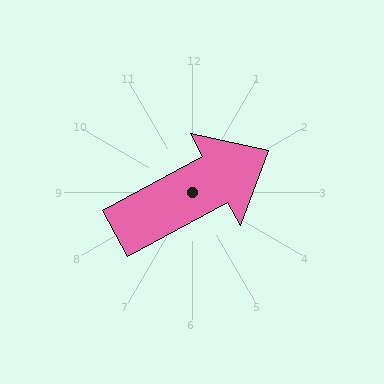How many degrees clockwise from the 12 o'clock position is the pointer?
Approximately 62 degrees.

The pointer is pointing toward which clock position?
Roughly 2 o'clock.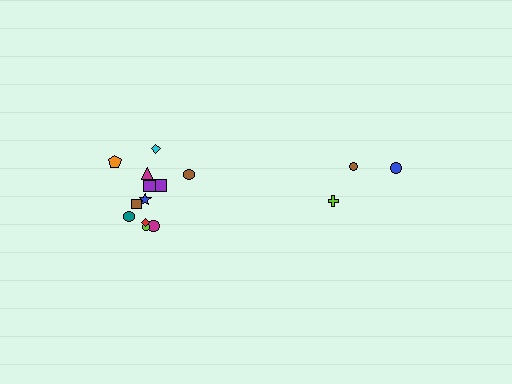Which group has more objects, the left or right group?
The left group.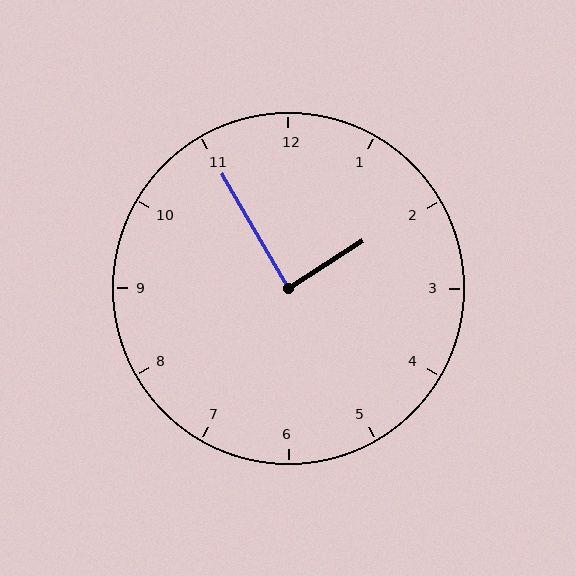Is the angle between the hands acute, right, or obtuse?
It is right.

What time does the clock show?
1:55.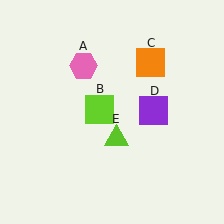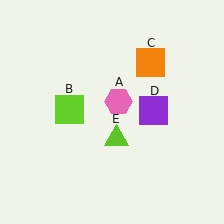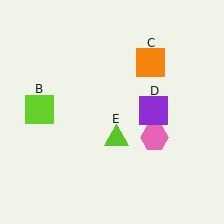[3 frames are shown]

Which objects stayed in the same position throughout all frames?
Orange square (object C) and purple square (object D) and lime triangle (object E) remained stationary.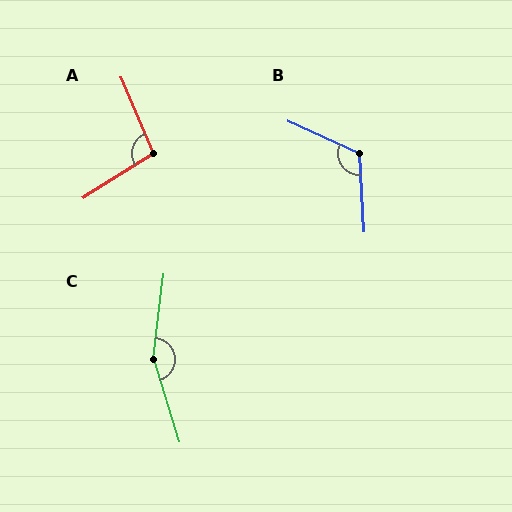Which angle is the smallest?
A, at approximately 99 degrees.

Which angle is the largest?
C, at approximately 156 degrees.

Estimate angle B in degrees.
Approximately 117 degrees.